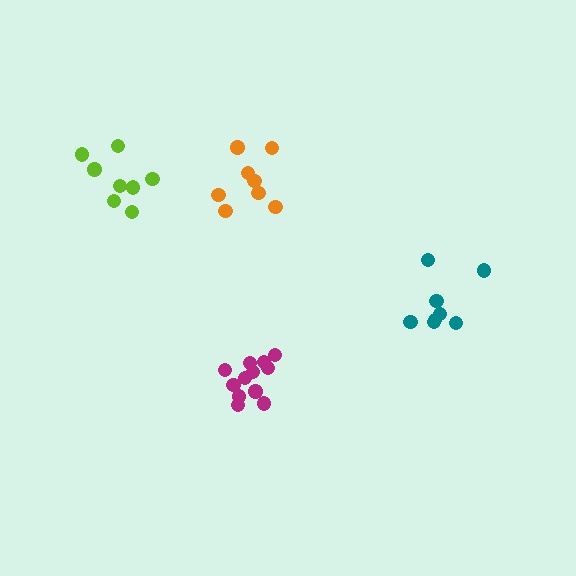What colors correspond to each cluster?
The clusters are colored: magenta, teal, lime, orange.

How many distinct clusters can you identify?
There are 4 distinct clusters.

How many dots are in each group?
Group 1: 12 dots, Group 2: 8 dots, Group 3: 8 dots, Group 4: 8 dots (36 total).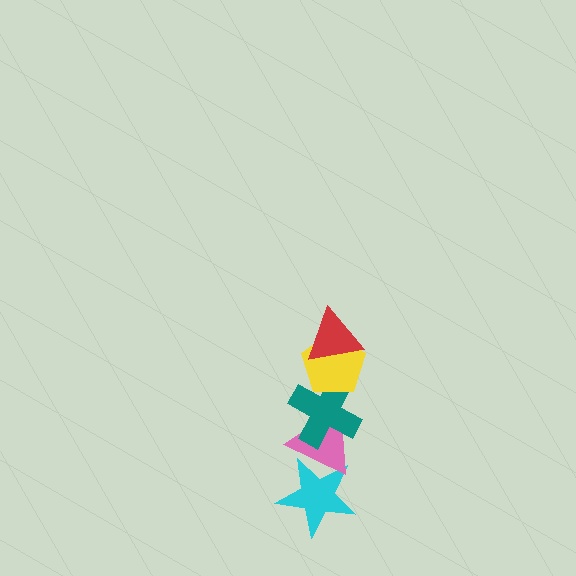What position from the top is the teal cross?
The teal cross is 3rd from the top.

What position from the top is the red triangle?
The red triangle is 1st from the top.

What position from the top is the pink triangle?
The pink triangle is 4th from the top.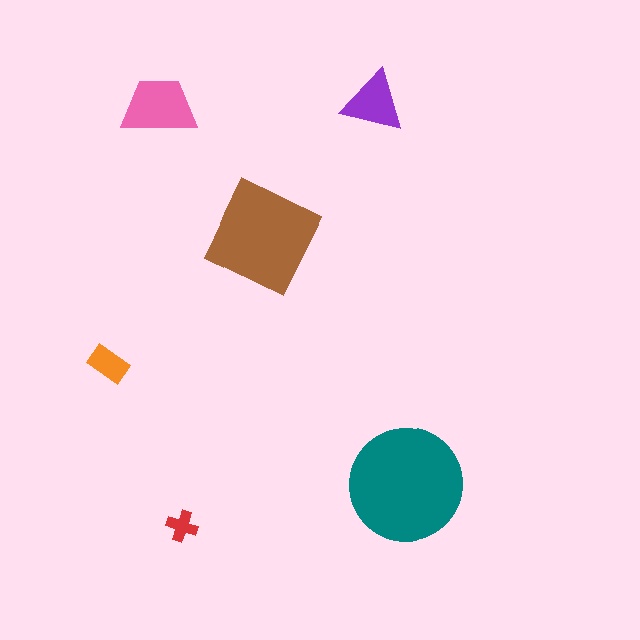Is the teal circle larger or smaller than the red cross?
Larger.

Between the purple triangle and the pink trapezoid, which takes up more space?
The pink trapezoid.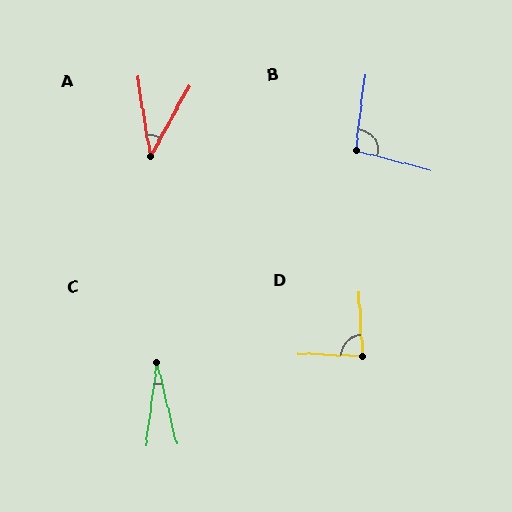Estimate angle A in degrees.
Approximately 38 degrees.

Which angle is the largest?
B, at approximately 98 degrees.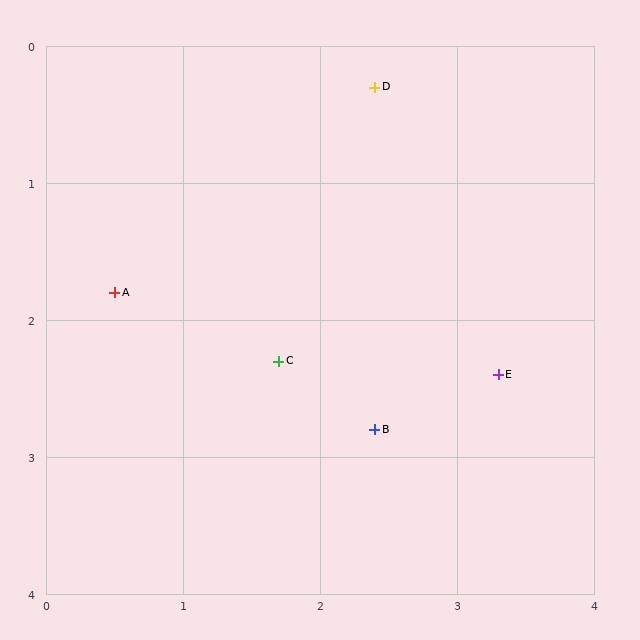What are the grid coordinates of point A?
Point A is at approximately (0.5, 1.8).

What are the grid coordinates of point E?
Point E is at approximately (3.3, 2.4).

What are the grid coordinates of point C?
Point C is at approximately (1.7, 2.3).